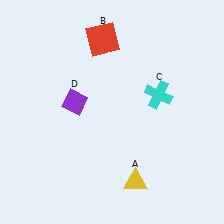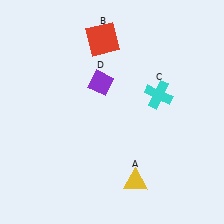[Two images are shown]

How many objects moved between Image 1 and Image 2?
1 object moved between the two images.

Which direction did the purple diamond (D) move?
The purple diamond (D) moved right.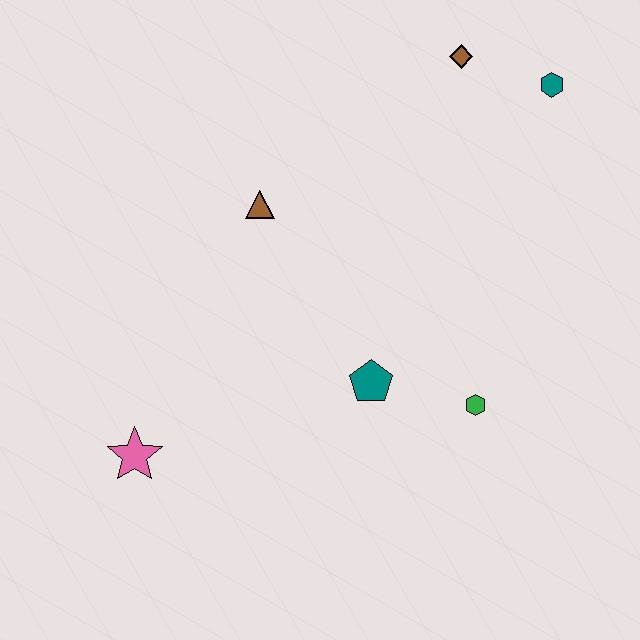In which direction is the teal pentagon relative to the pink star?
The teal pentagon is to the right of the pink star.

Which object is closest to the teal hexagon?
The brown diamond is closest to the teal hexagon.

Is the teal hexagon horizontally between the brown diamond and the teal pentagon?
No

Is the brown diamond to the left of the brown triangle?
No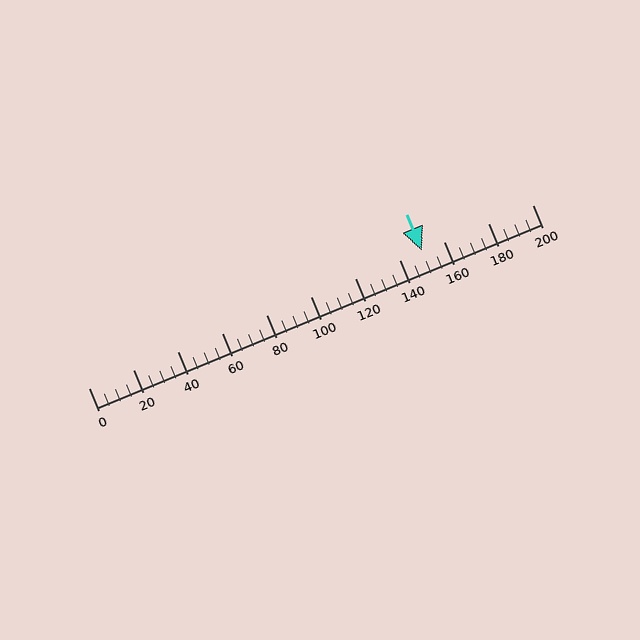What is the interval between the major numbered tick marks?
The major tick marks are spaced 20 units apart.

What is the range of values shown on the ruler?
The ruler shows values from 0 to 200.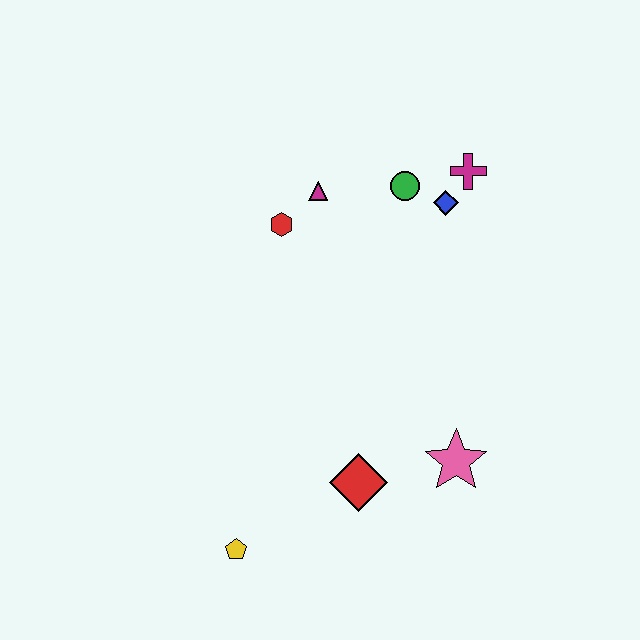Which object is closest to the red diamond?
The pink star is closest to the red diamond.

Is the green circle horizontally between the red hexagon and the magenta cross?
Yes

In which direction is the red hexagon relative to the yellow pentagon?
The red hexagon is above the yellow pentagon.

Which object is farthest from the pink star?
The magenta triangle is farthest from the pink star.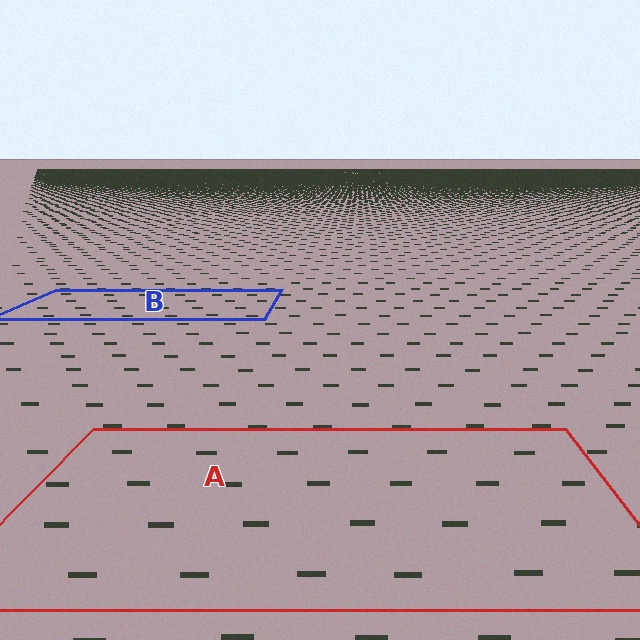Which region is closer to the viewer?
Region A is closer. The texture elements there are larger and more spread out.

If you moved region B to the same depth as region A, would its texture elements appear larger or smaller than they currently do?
They would appear larger. At a closer depth, the same texture elements are projected at a bigger on-screen size.